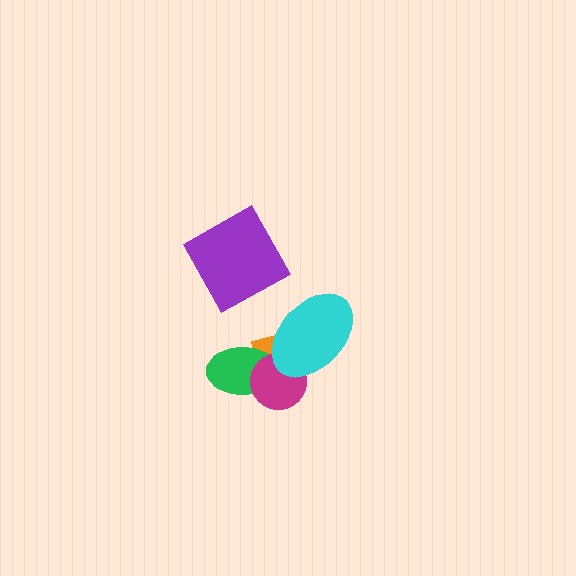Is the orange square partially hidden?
Yes, it is partially covered by another shape.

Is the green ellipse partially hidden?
Yes, it is partially covered by another shape.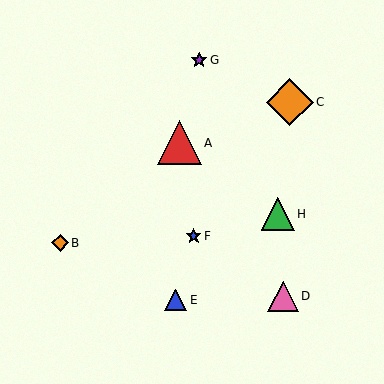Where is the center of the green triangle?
The center of the green triangle is at (278, 214).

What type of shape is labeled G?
Shape G is a purple star.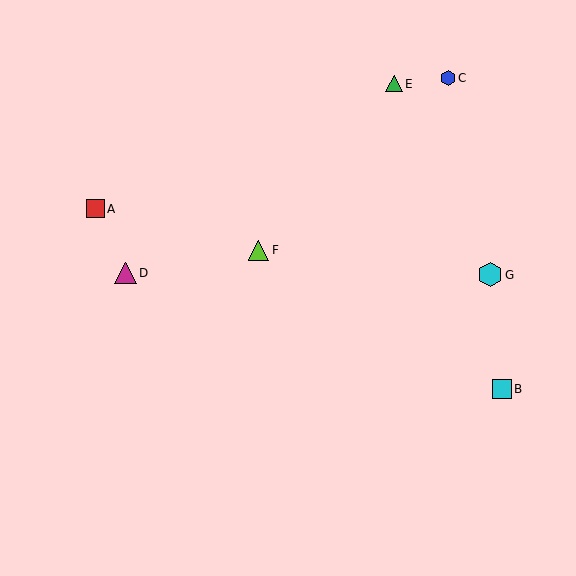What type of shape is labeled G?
Shape G is a cyan hexagon.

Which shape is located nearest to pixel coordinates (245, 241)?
The lime triangle (labeled F) at (259, 250) is nearest to that location.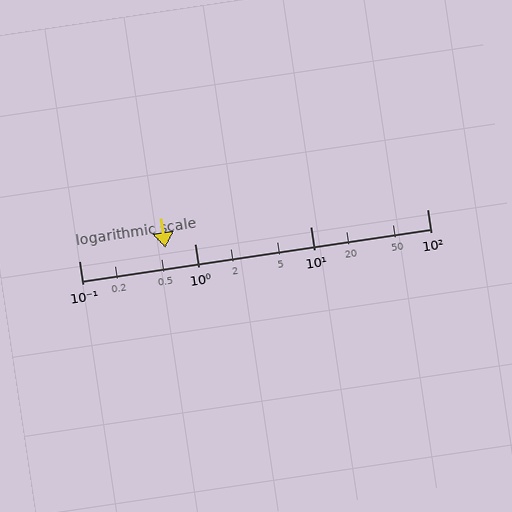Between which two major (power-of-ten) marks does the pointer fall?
The pointer is between 0.1 and 1.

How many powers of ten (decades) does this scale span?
The scale spans 3 decades, from 0.1 to 100.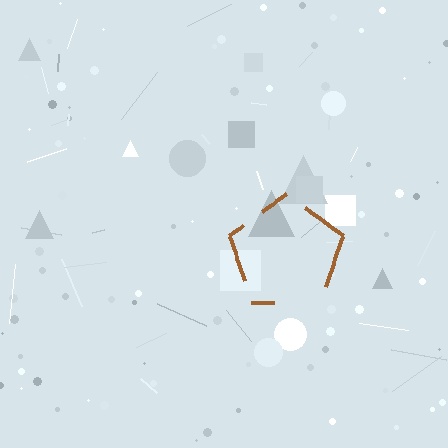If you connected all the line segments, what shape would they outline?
They would outline a pentagon.